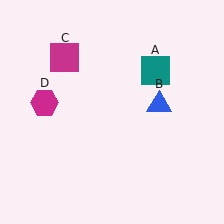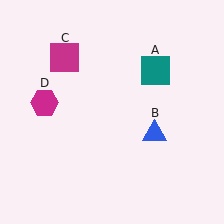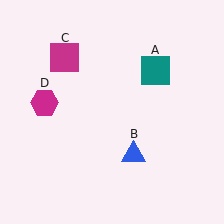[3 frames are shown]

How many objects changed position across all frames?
1 object changed position: blue triangle (object B).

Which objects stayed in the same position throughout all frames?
Teal square (object A) and magenta square (object C) and magenta hexagon (object D) remained stationary.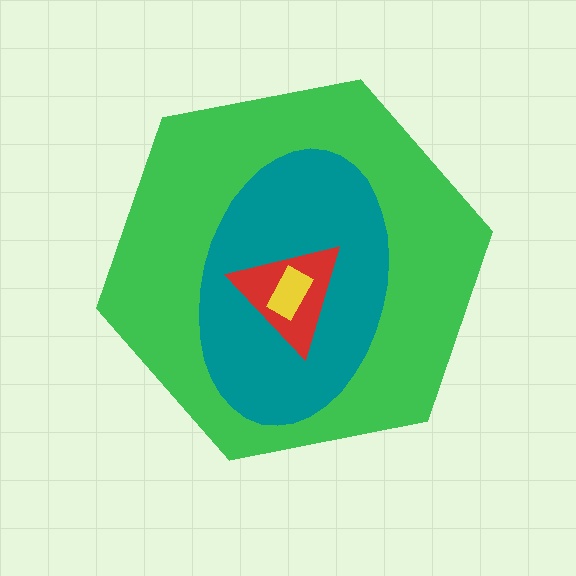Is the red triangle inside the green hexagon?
Yes.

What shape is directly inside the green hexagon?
The teal ellipse.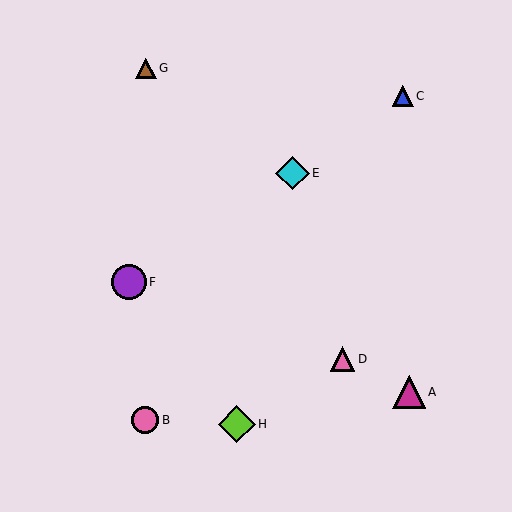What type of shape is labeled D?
Shape D is a pink triangle.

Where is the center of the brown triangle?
The center of the brown triangle is at (146, 68).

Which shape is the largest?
The lime diamond (labeled H) is the largest.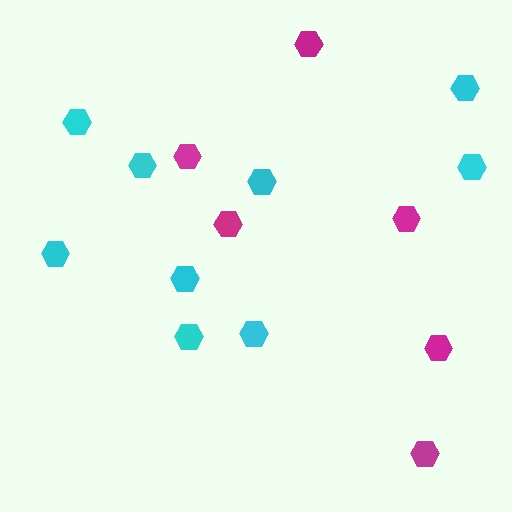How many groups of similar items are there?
There are 2 groups: one group of cyan hexagons (9) and one group of magenta hexagons (6).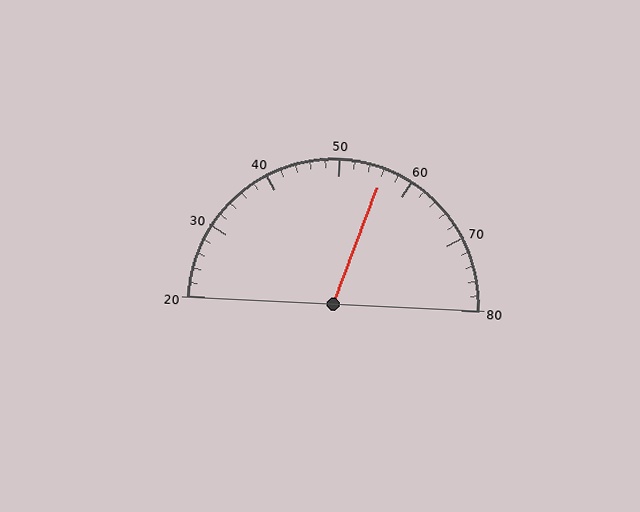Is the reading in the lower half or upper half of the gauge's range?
The reading is in the upper half of the range (20 to 80).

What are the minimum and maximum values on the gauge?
The gauge ranges from 20 to 80.